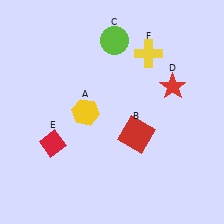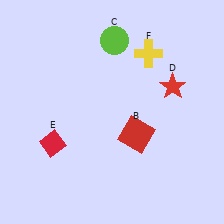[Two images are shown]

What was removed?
The yellow hexagon (A) was removed in Image 2.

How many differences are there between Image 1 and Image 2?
There is 1 difference between the two images.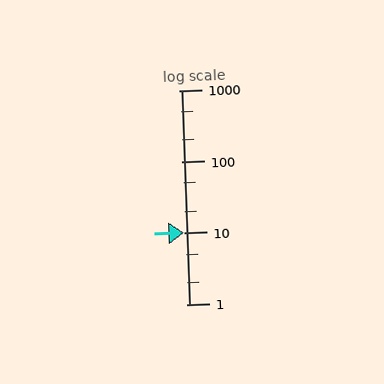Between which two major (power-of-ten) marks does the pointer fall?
The pointer is between 10 and 100.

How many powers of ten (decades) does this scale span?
The scale spans 3 decades, from 1 to 1000.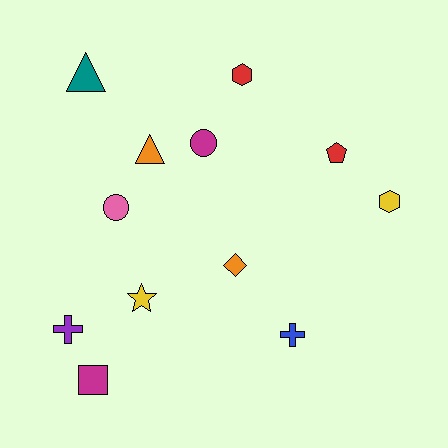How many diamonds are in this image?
There is 1 diamond.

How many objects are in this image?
There are 12 objects.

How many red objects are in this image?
There are 2 red objects.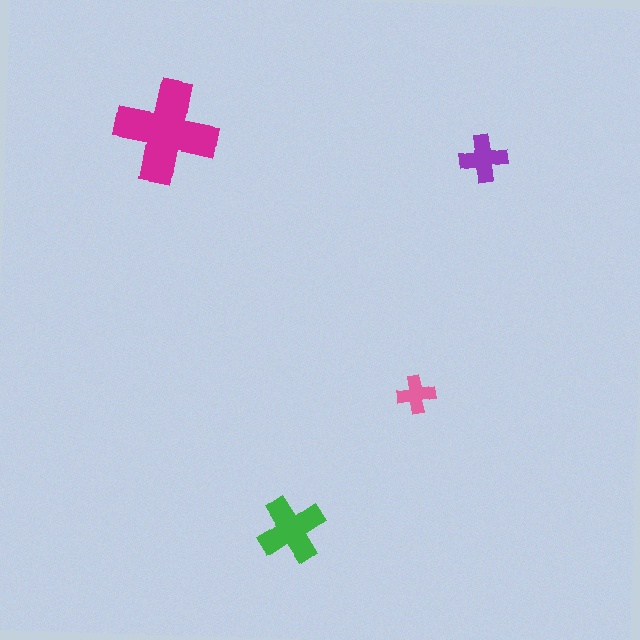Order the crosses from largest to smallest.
the magenta one, the green one, the purple one, the pink one.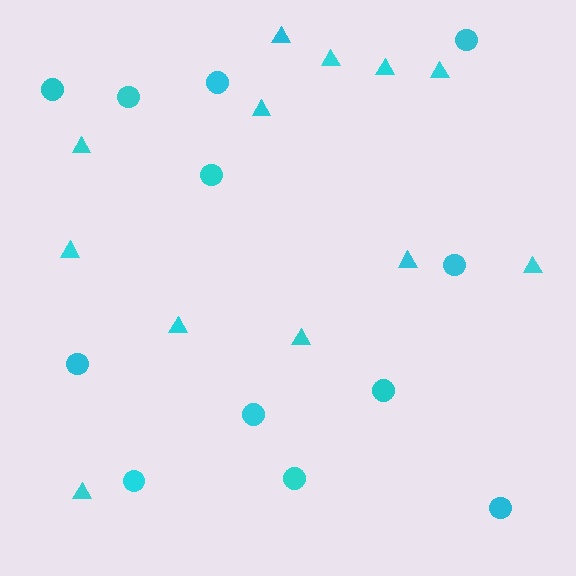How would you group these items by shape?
There are 2 groups: one group of circles (12) and one group of triangles (12).